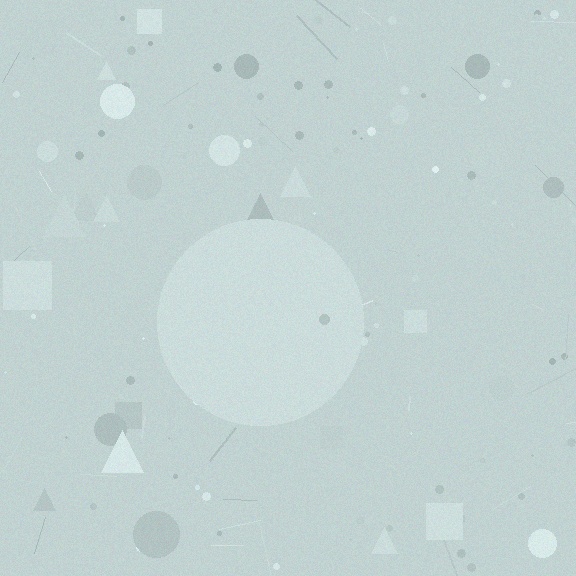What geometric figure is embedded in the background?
A circle is embedded in the background.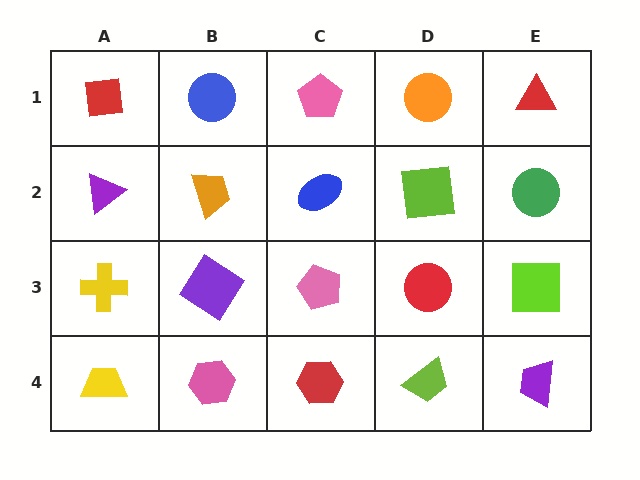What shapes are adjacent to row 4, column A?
A yellow cross (row 3, column A), a pink hexagon (row 4, column B).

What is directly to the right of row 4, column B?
A red hexagon.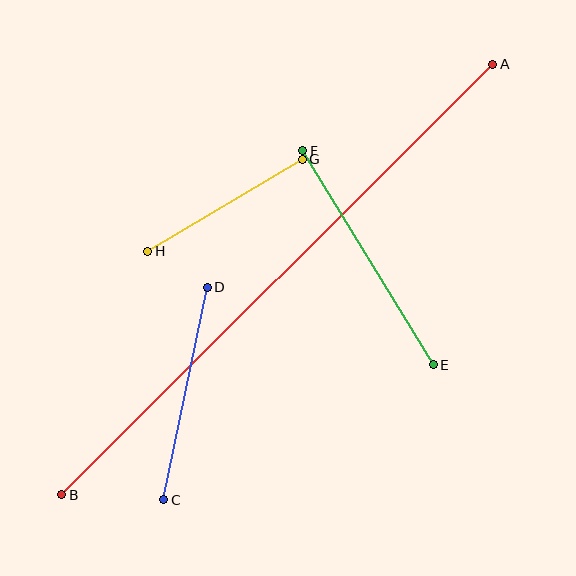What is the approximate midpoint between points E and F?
The midpoint is at approximately (368, 258) pixels.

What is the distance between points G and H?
The distance is approximately 179 pixels.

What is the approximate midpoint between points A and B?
The midpoint is at approximately (277, 279) pixels.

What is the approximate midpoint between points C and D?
The midpoint is at approximately (185, 394) pixels.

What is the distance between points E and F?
The distance is approximately 251 pixels.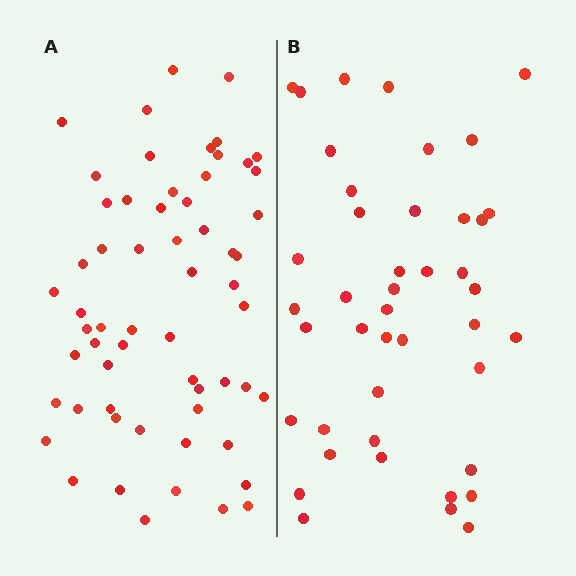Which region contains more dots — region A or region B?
Region A (the left region) has more dots.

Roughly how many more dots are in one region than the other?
Region A has approximately 15 more dots than region B.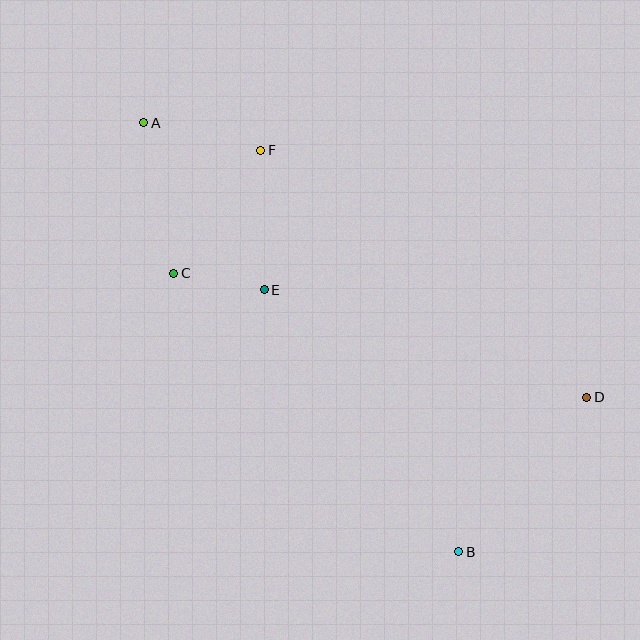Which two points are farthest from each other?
Points A and B are farthest from each other.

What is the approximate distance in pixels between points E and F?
The distance between E and F is approximately 139 pixels.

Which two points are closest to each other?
Points C and E are closest to each other.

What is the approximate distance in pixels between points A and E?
The distance between A and E is approximately 206 pixels.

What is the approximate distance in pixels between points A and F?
The distance between A and F is approximately 120 pixels.